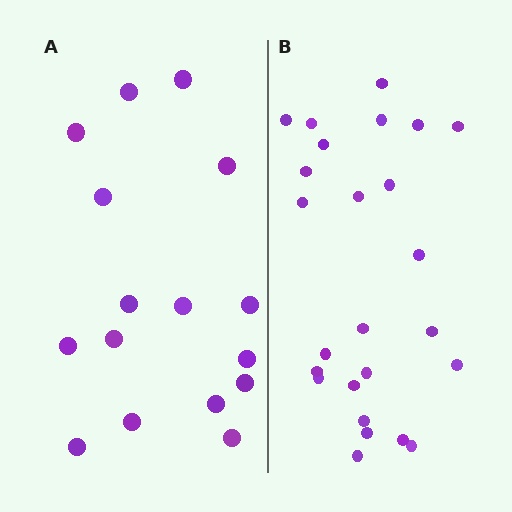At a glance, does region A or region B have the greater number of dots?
Region B (the right region) has more dots.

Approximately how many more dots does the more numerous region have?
Region B has roughly 8 or so more dots than region A.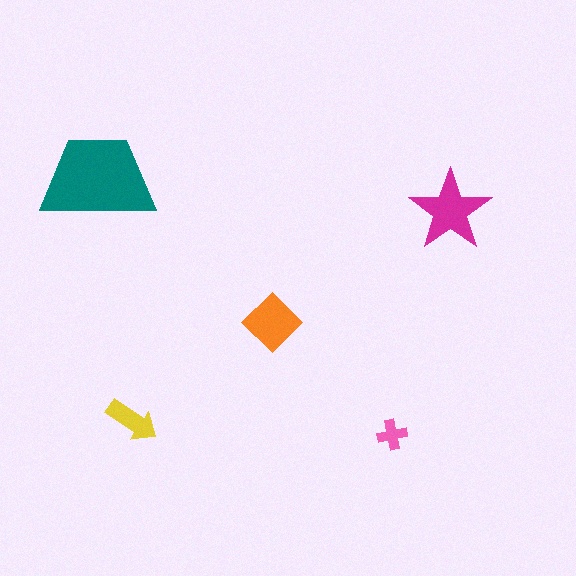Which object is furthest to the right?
The magenta star is rightmost.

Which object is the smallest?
The pink cross.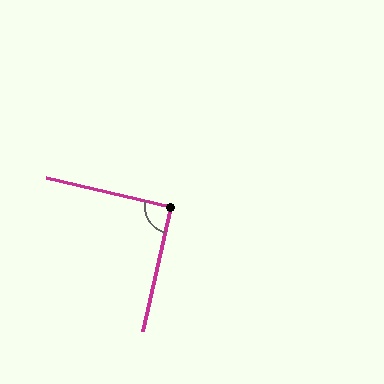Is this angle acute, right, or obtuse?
It is approximately a right angle.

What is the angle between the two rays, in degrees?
Approximately 90 degrees.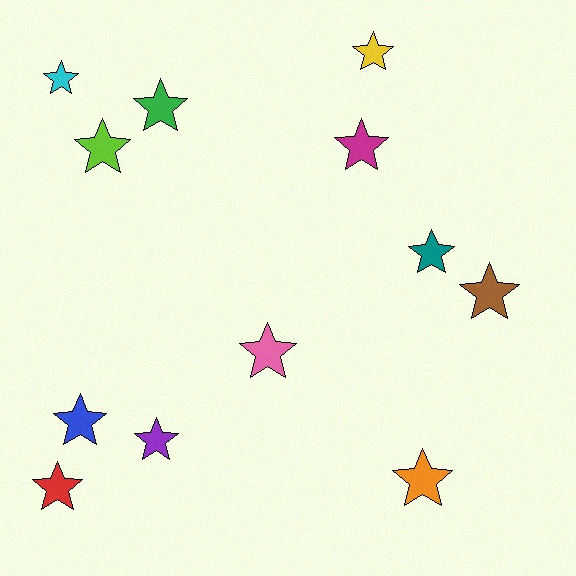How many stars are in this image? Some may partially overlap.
There are 12 stars.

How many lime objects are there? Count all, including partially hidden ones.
There is 1 lime object.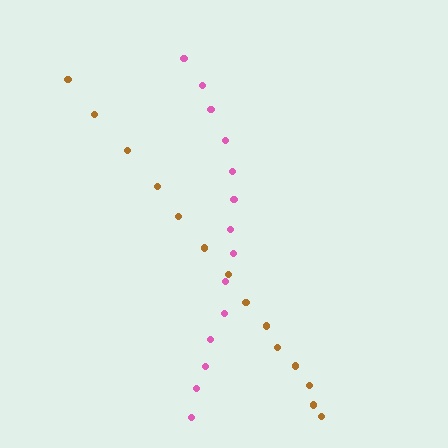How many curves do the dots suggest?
There are 2 distinct paths.